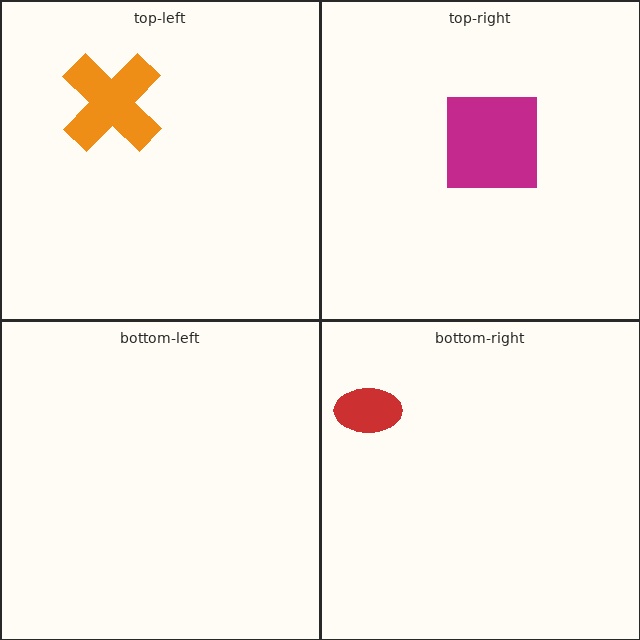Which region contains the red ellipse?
The bottom-right region.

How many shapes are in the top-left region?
1.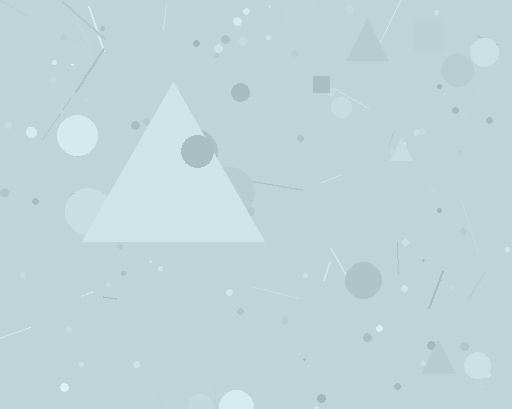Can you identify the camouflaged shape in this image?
The camouflaged shape is a triangle.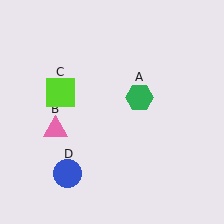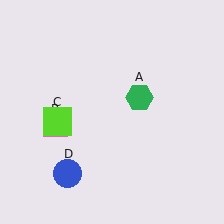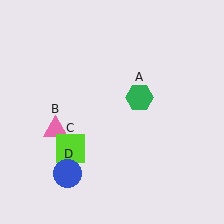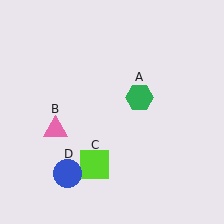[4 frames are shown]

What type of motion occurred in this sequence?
The lime square (object C) rotated counterclockwise around the center of the scene.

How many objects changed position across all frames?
1 object changed position: lime square (object C).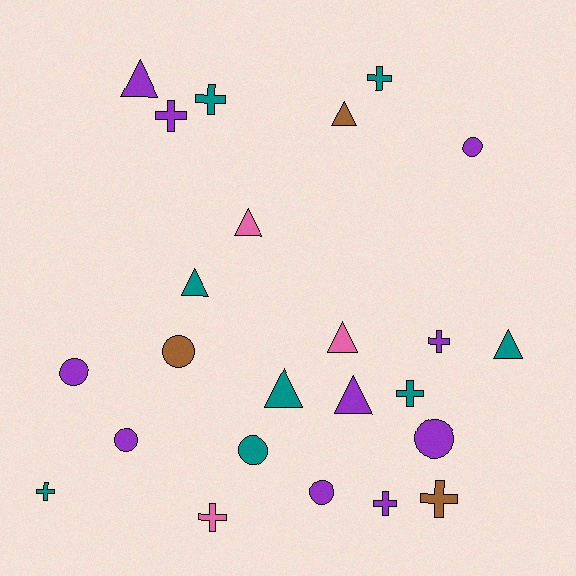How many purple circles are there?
There are 5 purple circles.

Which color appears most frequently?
Purple, with 10 objects.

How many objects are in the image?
There are 24 objects.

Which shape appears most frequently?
Cross, with 9 objects.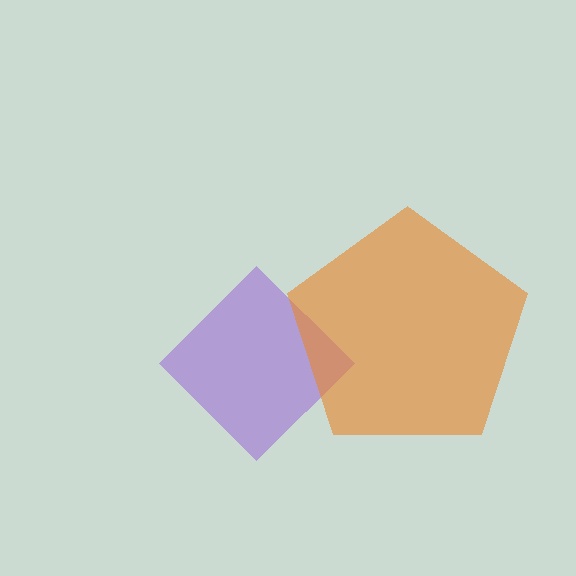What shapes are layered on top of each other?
The layered shapes are: a purple diamond, an orange pentagon.